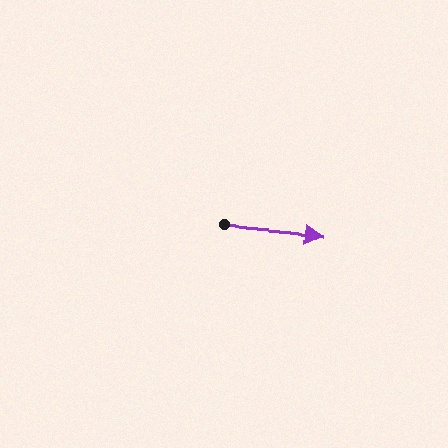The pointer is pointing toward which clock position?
Roughly 3 o'clock.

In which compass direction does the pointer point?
East.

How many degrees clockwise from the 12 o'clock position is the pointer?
Approximately 95 degrees.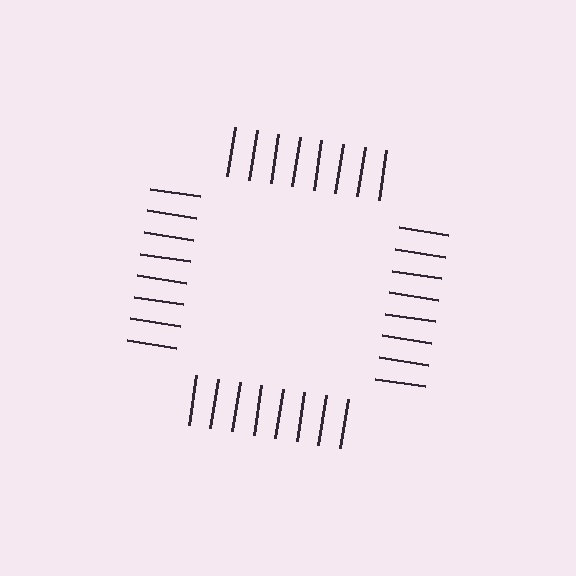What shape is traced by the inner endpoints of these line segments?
An illusory square — the line segments terminate on its edges but no continuous stroke is drawn.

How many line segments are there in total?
32 — 8 along each of the 4 edges.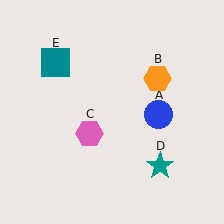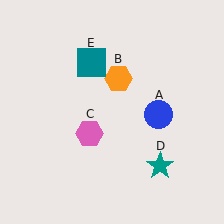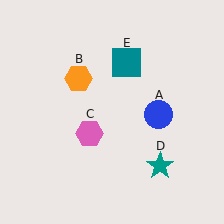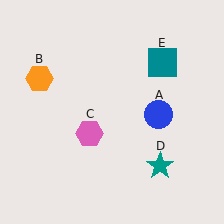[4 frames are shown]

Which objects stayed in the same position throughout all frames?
Blue circle (object A) and pink hexagon (object C) and teal star (object D) remained stationary.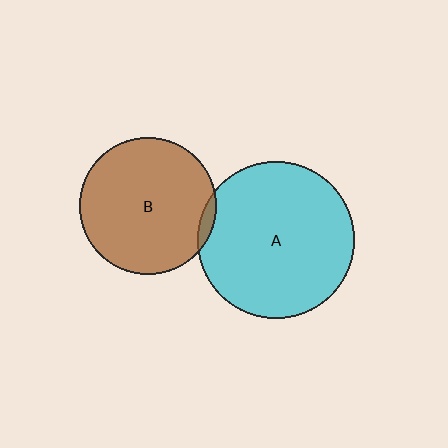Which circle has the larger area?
Circle A (cyan).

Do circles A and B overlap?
Yes.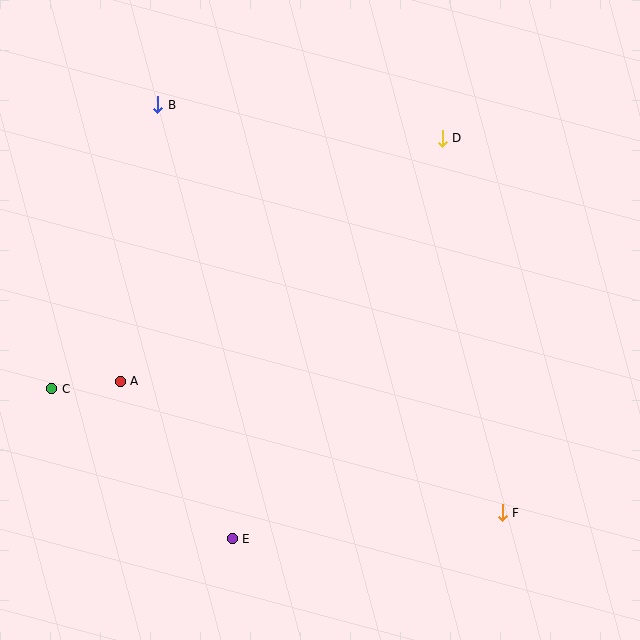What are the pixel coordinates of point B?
Point B is at (158, 105).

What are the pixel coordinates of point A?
Point A is at (120, 381).